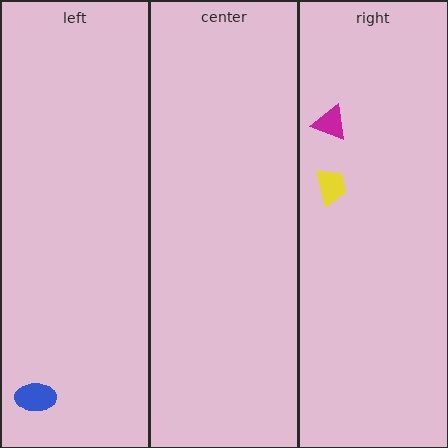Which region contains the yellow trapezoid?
The right region.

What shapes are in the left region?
The blue ellipse.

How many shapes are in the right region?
2.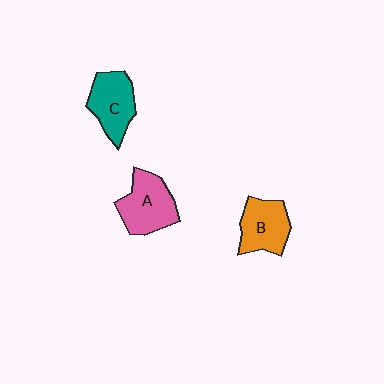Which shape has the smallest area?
Shape B (orange).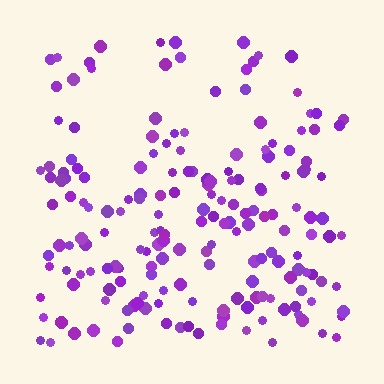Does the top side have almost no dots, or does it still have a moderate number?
Still a moderate number, just noticeably fewer than the bottom.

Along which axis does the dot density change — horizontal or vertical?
Vertical.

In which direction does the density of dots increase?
From top to bottom, with the bottom side densest.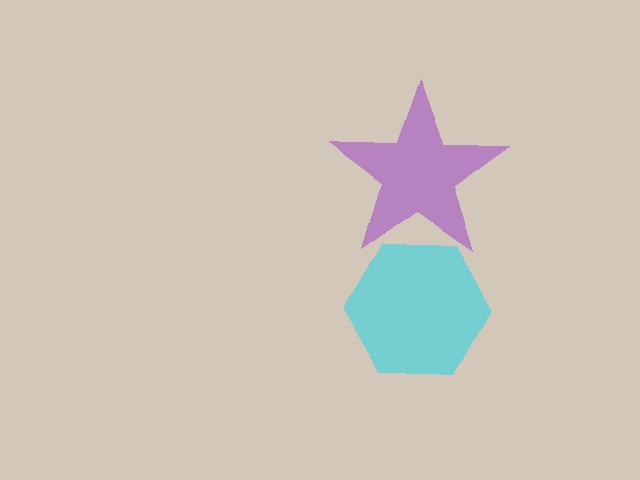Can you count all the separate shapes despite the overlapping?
Yes, there are 2 separate shapes.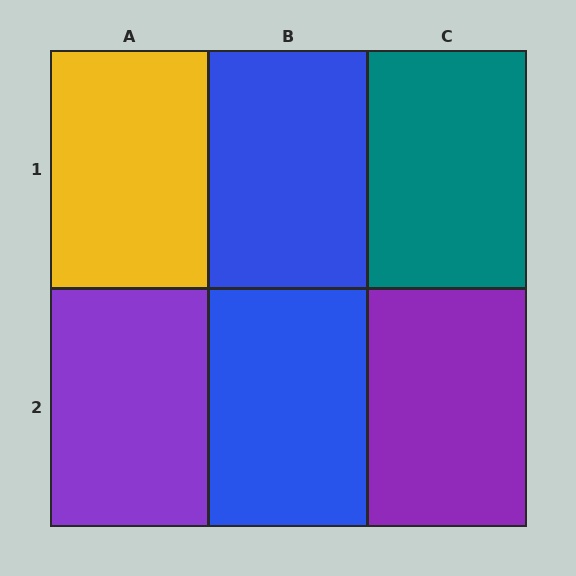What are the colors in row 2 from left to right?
Purple, blue, purple.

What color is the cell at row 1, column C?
Teal.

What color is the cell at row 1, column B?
Blue.